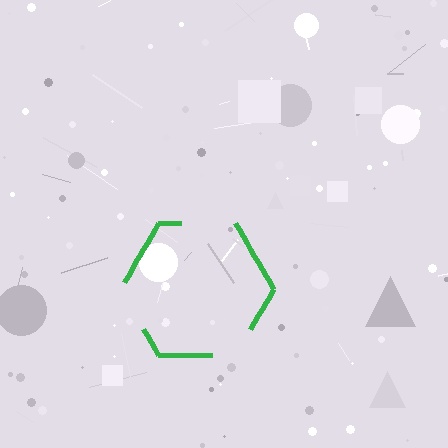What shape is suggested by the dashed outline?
The dashed outline suggests a hexagon.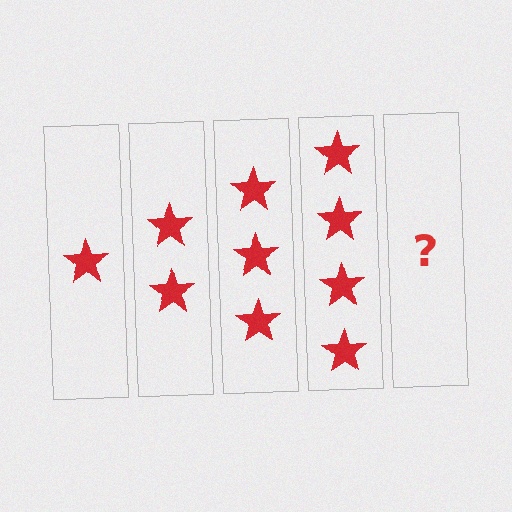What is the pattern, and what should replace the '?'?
The pattern is that each step adds one more star. The '?' should be 5 stars.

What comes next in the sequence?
The next element should be 5 stars.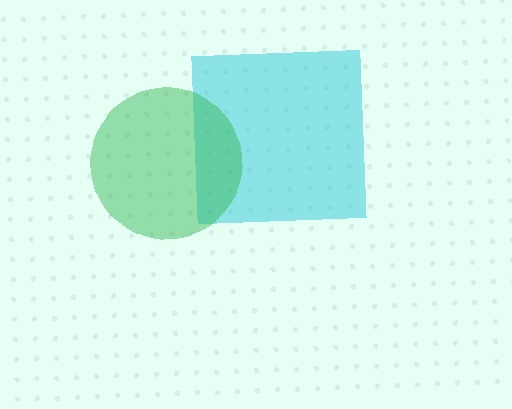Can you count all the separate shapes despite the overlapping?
Yes, there are 2 separate shapes.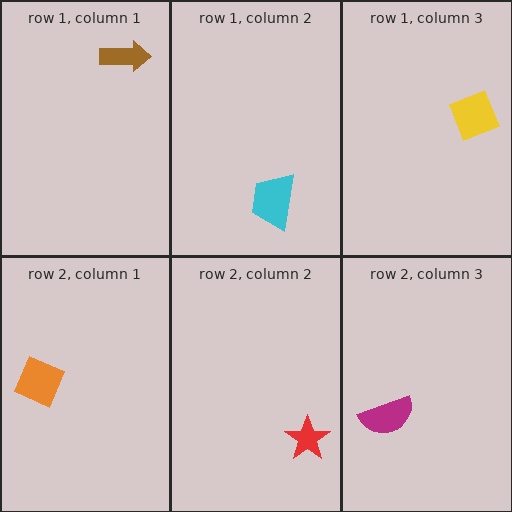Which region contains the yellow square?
The row 1, column 3 region.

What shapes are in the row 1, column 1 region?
The brown arrow.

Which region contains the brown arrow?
The row 1, column 1 region.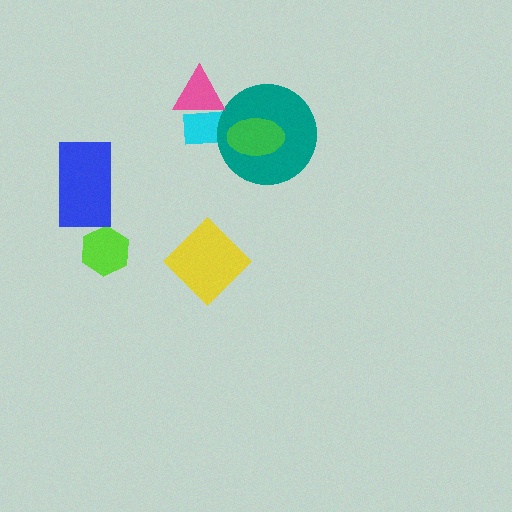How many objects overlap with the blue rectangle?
0 objects overlap with the blue rectangle.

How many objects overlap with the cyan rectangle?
3 objects overlap with the cyan rectangle.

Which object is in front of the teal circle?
The green ellipse is in front of the teal circle.